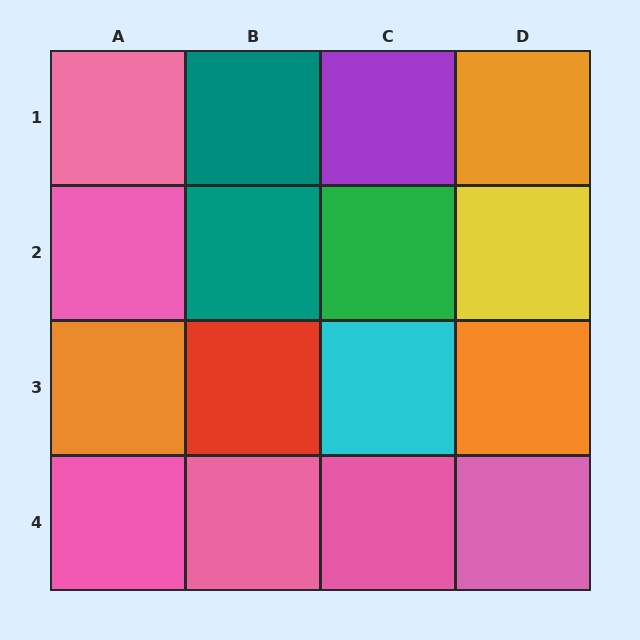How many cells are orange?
3 cells are orange.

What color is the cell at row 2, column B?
Teal.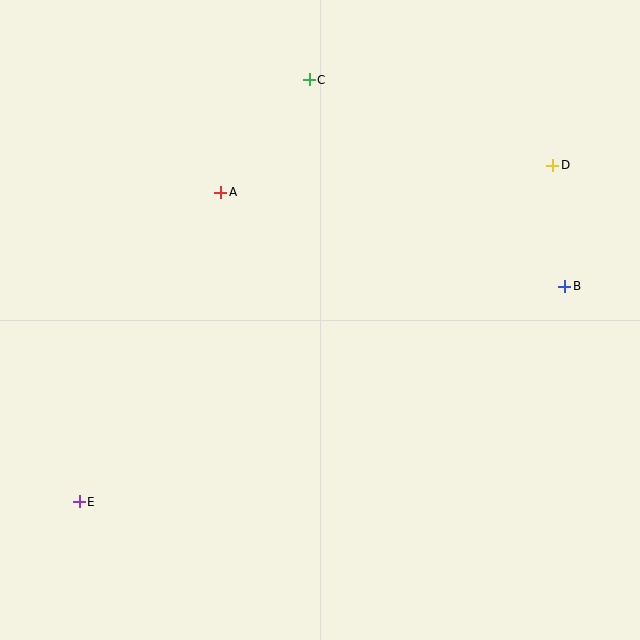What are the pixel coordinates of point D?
Point D is at (553, 165).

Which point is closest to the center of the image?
Point A at (221, 192) is closest to the center.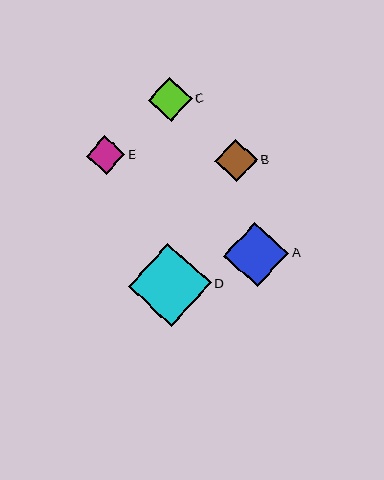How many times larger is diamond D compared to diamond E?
Diamond D is approximately 2.1 times the size of diamond E.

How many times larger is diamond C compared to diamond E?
Diamond C is approximately 1.1 times the size of diamond E.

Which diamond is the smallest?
Diamond E is the smallest with a size of approximately 39 pixels.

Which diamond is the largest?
Diamond D is the largest with a size of approximately 83 pixels.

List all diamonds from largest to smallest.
From largest to smallest: D, A, C, B, E.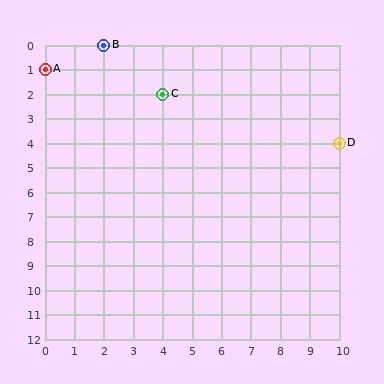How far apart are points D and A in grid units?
Points D and A are 10 columns and 3 rows apart (about 10.4 grid units diagonally).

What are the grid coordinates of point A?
Point A is at grid coordinates (0, 1).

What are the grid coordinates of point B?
Point B is at grid coordinates (2, 0).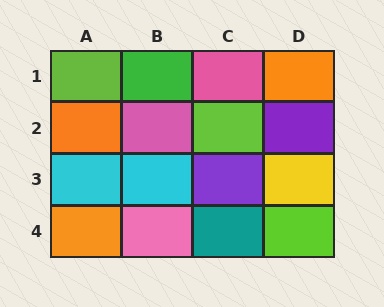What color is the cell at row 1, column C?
Pink.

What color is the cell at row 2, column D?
Purple.